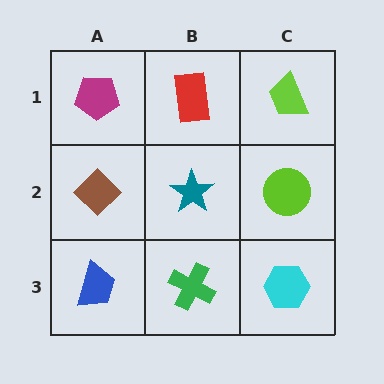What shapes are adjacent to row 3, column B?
A teal star (row 2, column B), a blue trapezoid (row 3, column A), a cyan hexagon (row 3, column C).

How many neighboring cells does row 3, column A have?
2.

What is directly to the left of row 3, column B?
A blue trapezoid.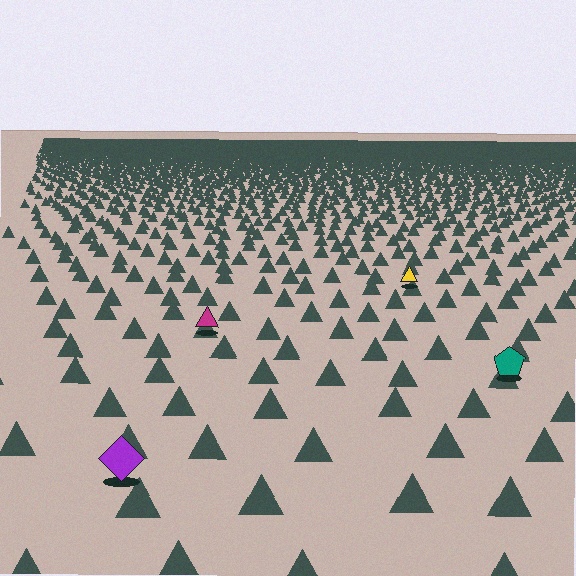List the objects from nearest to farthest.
From nearest to farthest: the purple diamond, the teal pentagon, the magenta triangle, the yellow triangle.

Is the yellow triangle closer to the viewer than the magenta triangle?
No. The magenta triangle is closer — you can tell from the texture gradient: the ground texture is coarser near it.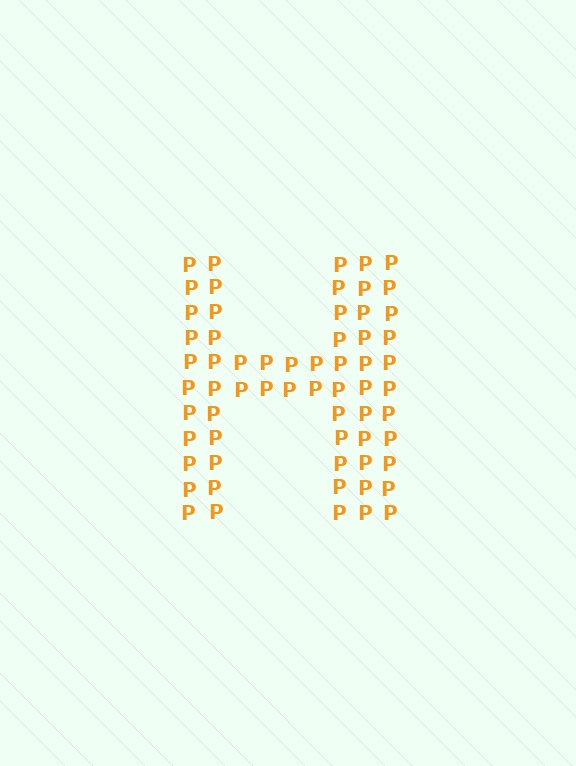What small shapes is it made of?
It is made of small letter P's.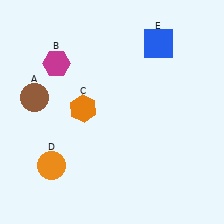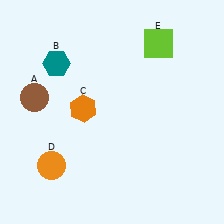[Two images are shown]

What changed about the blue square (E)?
In Image 1, E is blue. In Image 2, it changed to lime.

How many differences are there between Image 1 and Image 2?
There are 2 differences between the two images.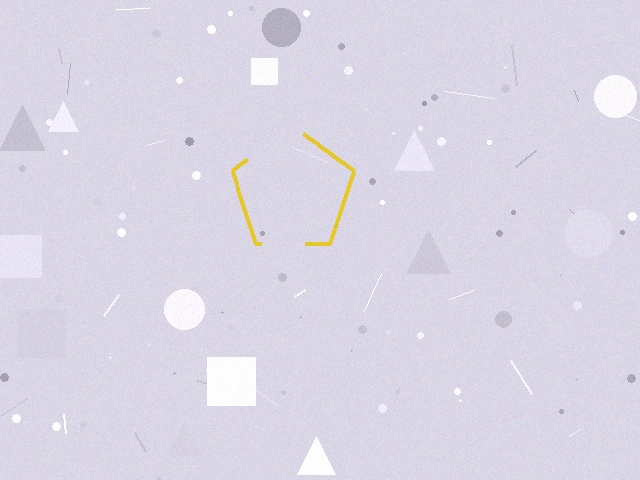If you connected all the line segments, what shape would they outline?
They would outline a pentagon.